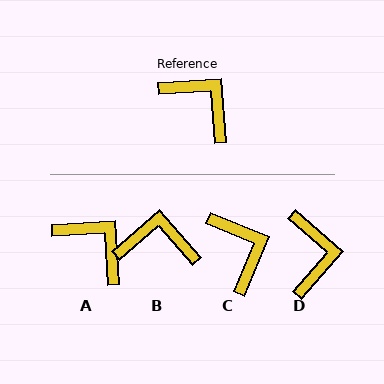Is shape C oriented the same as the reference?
No, it is off by about 26 degrees.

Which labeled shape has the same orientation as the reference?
A.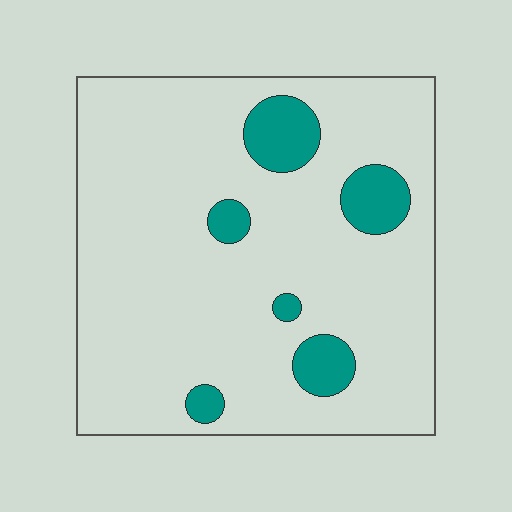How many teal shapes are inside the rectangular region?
6.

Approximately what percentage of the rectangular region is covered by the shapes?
Approximately 10%.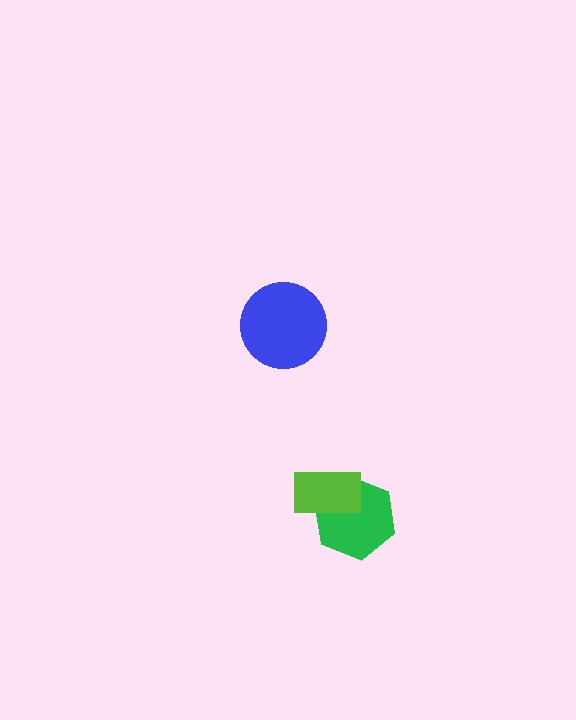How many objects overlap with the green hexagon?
1 object overlaps with the green hexagon.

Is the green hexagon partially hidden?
Yes, it is partially covered by another shape.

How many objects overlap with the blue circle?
0 objects overlap with the blue circle.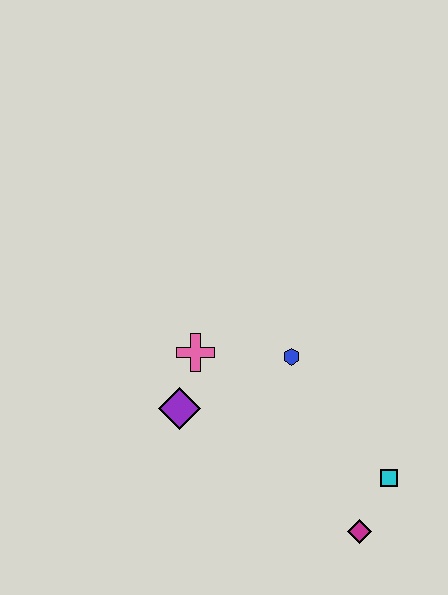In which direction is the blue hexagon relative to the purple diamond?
The blue hexagon is to the right of the purple diamond.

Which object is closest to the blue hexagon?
The pink cross is closest to the blue hexagon.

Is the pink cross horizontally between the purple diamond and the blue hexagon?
Yes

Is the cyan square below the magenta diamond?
No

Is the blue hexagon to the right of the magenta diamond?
No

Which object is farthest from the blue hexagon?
The magenta diamond is farthest from the blue hexagon.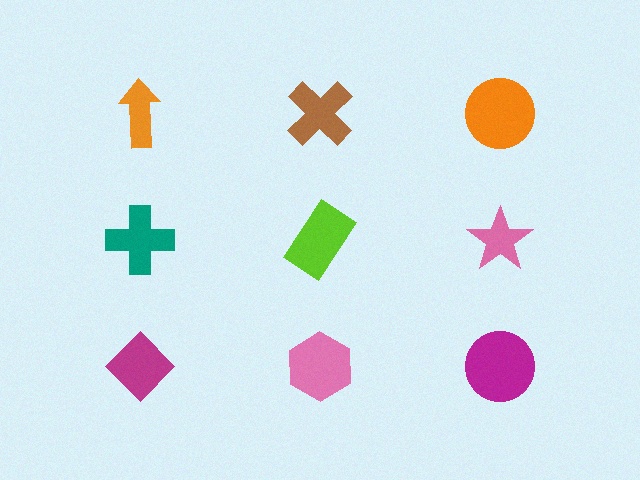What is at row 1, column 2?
A brown cross.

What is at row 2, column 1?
A teal cross.